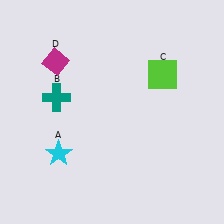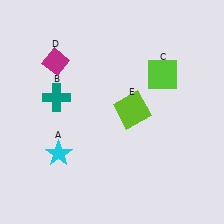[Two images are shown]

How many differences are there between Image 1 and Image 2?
There is 1 difference between the two images.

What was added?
A lime square (E) was added in Image 2.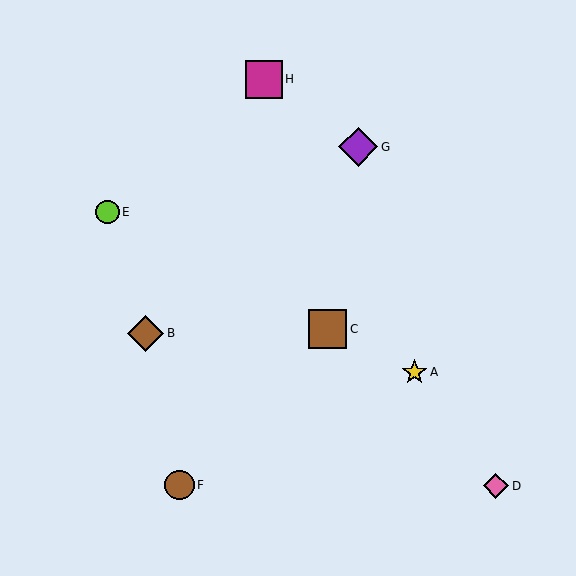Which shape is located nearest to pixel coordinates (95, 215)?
The lime circle (labeled E) at (107, 212) is nearest to that location.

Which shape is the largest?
The purple diamond (labeled G) is the largest.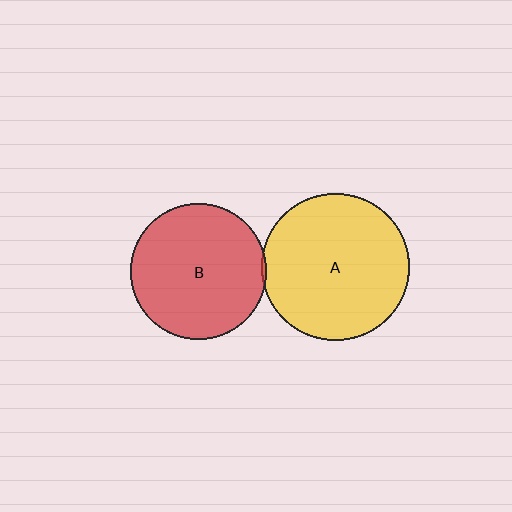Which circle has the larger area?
Circle A (yellow).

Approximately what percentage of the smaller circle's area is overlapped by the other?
Approximately 5%.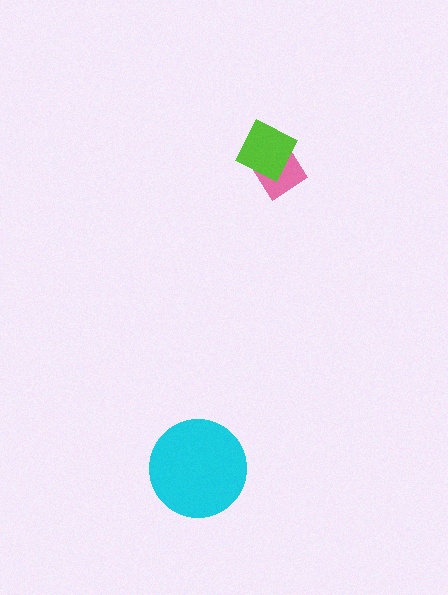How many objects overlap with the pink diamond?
1 object overlaps with the pink diamond.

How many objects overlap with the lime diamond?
1 object overlaps with the lime diamond.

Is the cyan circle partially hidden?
No, no other shape covers it.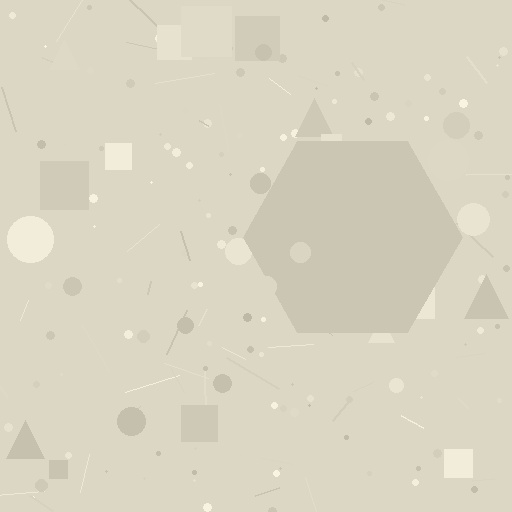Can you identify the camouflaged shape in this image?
The camouflaged shape is a hexagon.